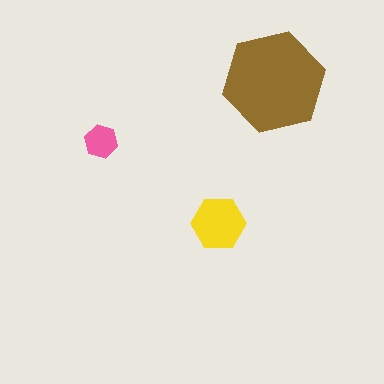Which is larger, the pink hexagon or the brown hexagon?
The brown one.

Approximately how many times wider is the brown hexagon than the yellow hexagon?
About 2 times wider.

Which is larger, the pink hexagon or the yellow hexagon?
The yellow one.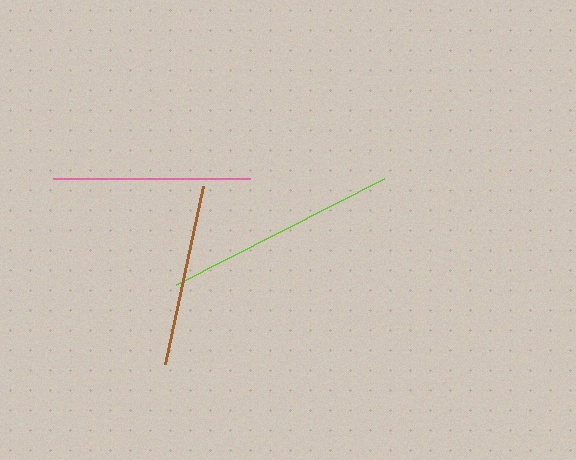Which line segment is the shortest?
The brown line is the shortest at approximately 182 pixels.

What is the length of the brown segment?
The brown segment is approximately 182 pixels long.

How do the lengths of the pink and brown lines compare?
The pink and brown lines are approximately the same length.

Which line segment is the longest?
The lime line is the longest at approximately 233 pixels.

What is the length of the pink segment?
The pink segment is approximately 197 pixels long.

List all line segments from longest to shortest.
From longest to shortest: lime, pink, brown.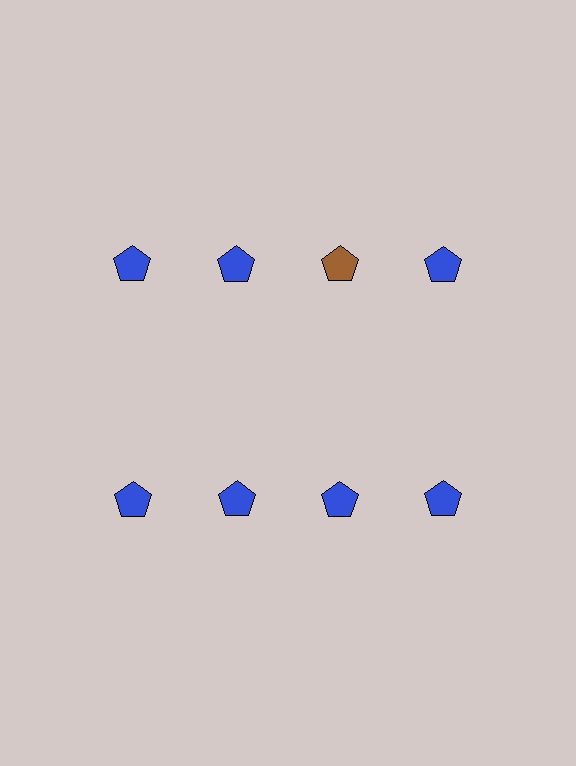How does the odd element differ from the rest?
It has a different color: brown instead of blue.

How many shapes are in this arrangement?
There are 8 shapes arranged in a grid pattern.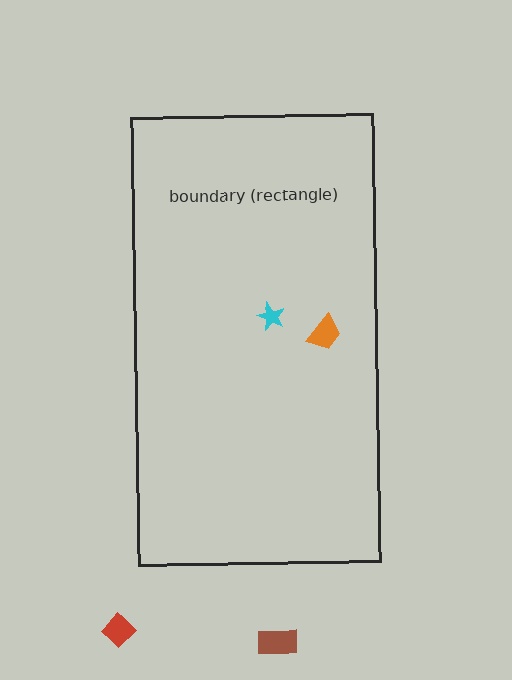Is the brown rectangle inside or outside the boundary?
Outside.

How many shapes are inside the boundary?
2 inside, 2 outside.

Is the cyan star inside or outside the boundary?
Inside.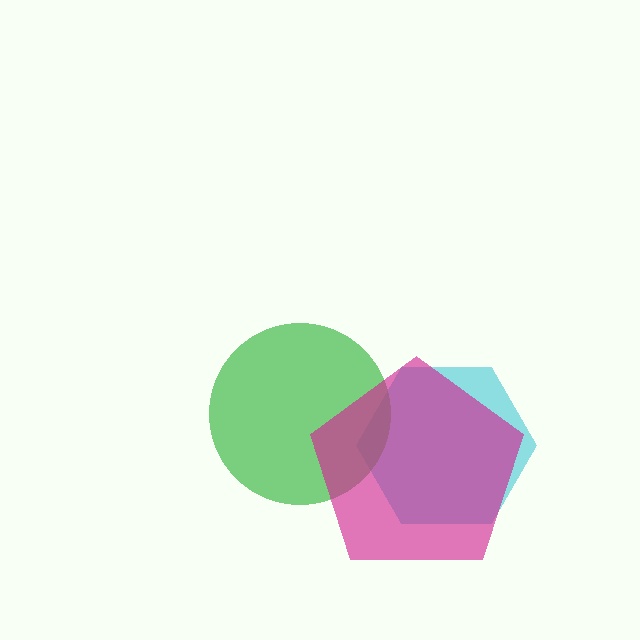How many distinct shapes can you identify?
There are 3 distinct shapes: a cyan hexagon, a green circle, a magenta pentagon.